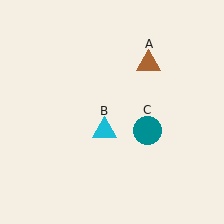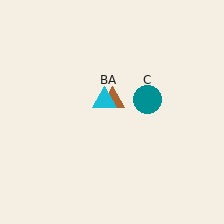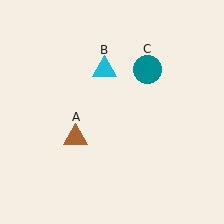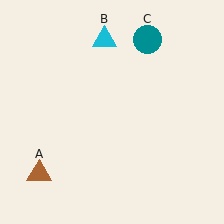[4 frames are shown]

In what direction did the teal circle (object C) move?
The teal circle (object C) moved up.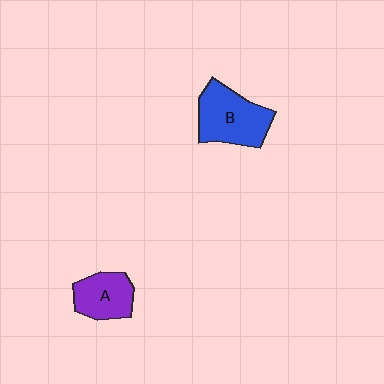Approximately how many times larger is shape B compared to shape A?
Approximately 1.5 times.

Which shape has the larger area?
Shape B (blue).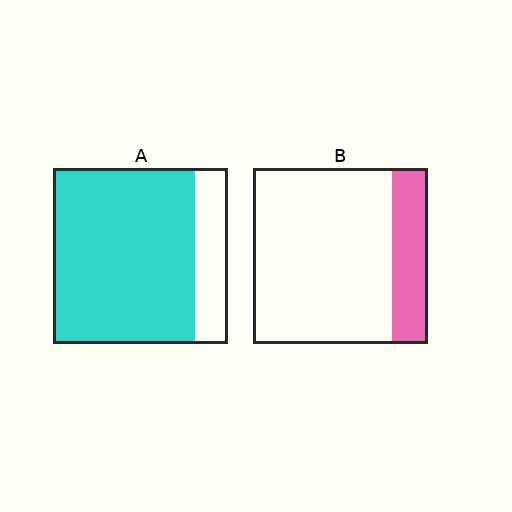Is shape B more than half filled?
No.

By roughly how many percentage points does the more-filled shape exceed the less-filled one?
By roughly 60 percentage points (A over B).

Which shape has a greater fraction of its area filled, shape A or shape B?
Shape A.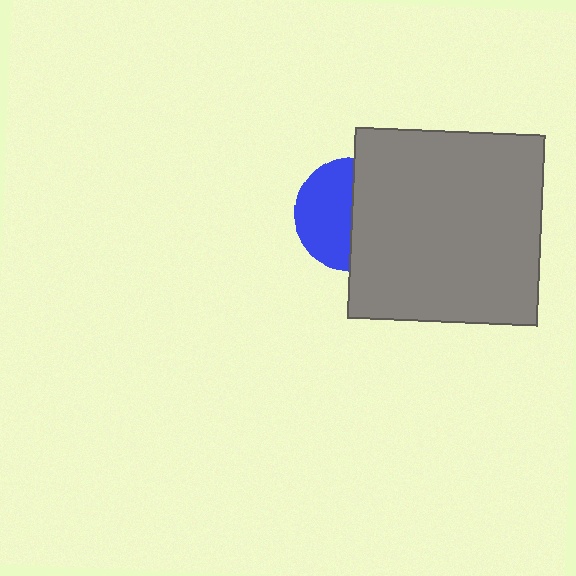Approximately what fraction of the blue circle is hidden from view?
Roughly 51% of the blue circle is hidden behind the gray square.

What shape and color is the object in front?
The object in front is a gray square.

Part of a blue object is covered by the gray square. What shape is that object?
It is a circle.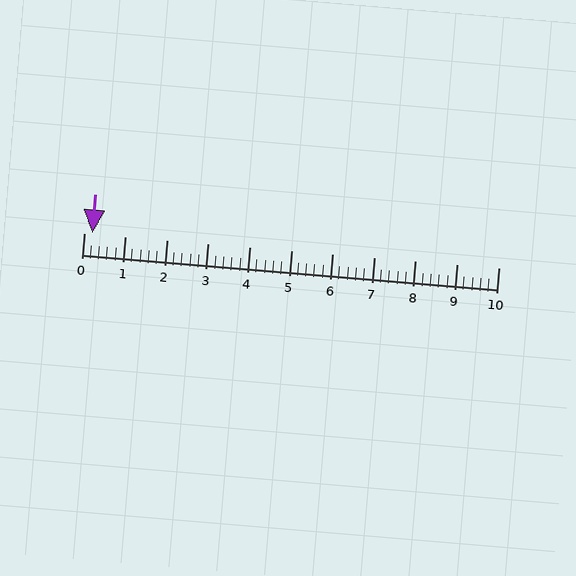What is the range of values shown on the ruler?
The ruler shows values from 0 to 10.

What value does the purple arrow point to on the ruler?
The purple arrow points to approximately 0.2.